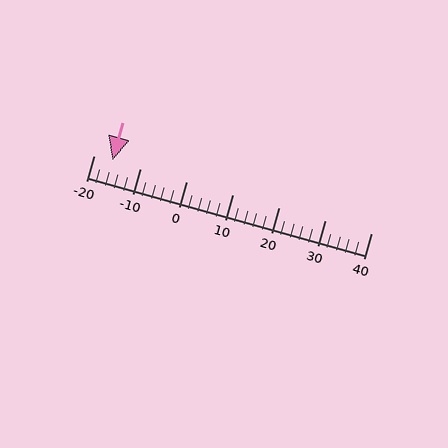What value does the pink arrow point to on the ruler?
The pink arrow points to approximately -16.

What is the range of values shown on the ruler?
The ruler shows values from -20 to 40.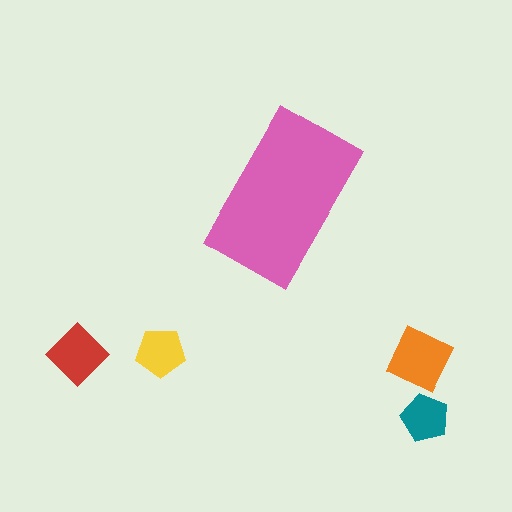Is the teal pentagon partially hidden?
No, the teal pentagon is fully visible.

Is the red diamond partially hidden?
No, the red diamond is fully visible.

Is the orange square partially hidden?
No, the orange square is fully visible.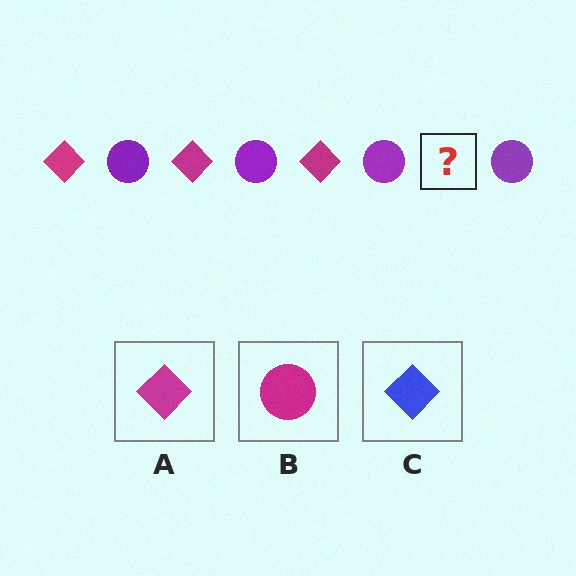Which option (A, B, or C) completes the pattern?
A.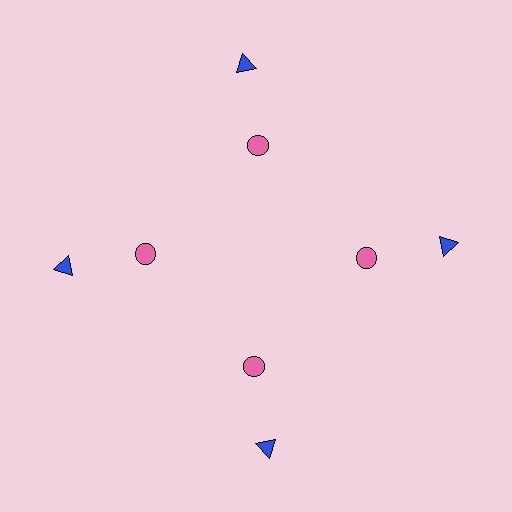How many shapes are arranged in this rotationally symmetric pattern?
There are 8 shapes, arranged in 4 groups of 2.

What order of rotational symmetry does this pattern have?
This pattern has 4-fold rotational symmetry.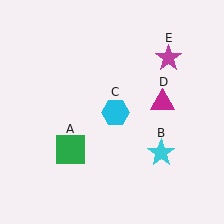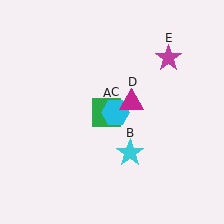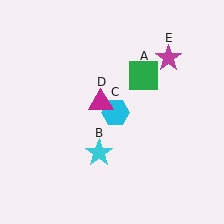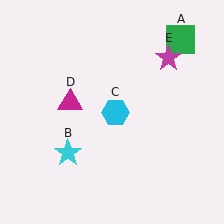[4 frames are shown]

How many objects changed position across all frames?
3 objects changed position: green square (object A), cyan star (object B), magenta triangle (object D).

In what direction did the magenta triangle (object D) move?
The magenta triangle (object D) moved left.